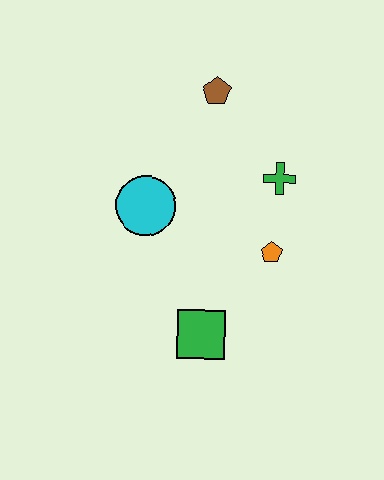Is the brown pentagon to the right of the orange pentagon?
No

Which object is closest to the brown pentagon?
The green cross is closest to the brown pentagon.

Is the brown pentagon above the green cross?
Yes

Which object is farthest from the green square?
The brown pentagon is farthest from the green square.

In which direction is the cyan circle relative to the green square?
The cyan circle is above the green square.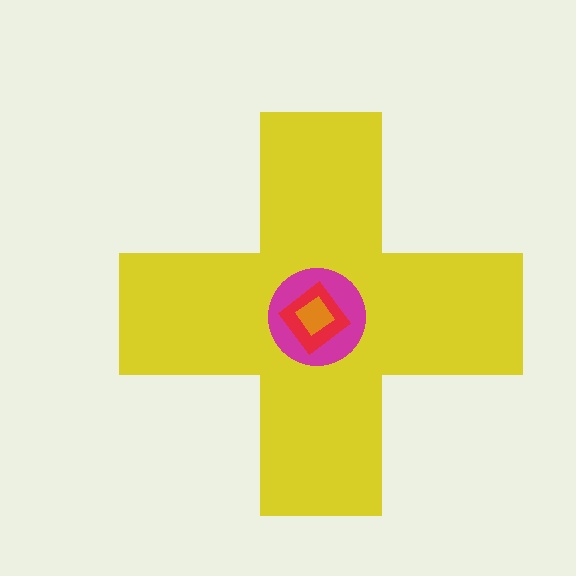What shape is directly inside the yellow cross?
The magenta circle.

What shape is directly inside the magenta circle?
The red diamond.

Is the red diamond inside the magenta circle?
Yes.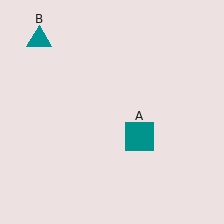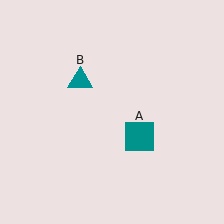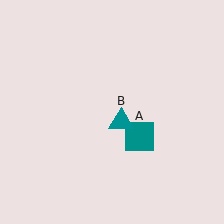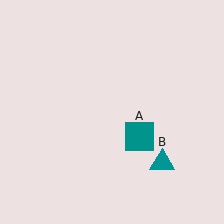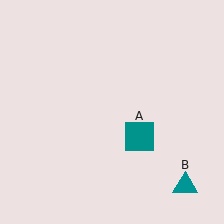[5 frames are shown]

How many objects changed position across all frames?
1 object changed position: teal triangle (object B).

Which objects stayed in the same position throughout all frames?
Teal square (object A) remained stationary.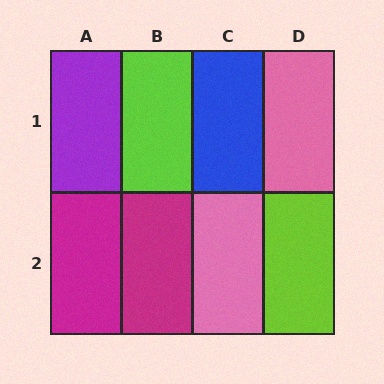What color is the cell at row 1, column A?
Purple.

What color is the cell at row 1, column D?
Pink.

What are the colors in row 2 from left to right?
Magenta, magenta, pink, lime.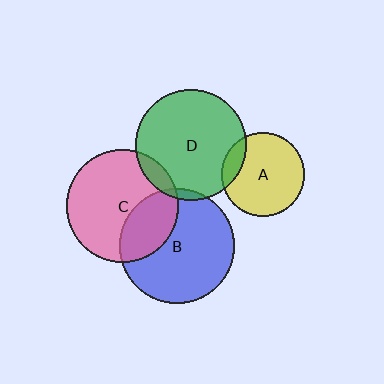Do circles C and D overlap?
Yes.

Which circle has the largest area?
Circle B (blue).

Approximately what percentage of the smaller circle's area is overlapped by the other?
Approximately 10%.